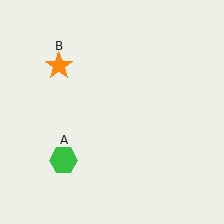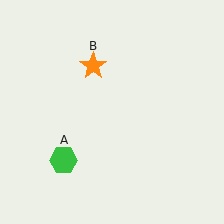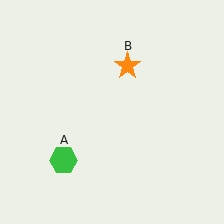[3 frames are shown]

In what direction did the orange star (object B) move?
The orange star (object B) moved right.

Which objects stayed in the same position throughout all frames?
Green hexagon (object A) remained stationary.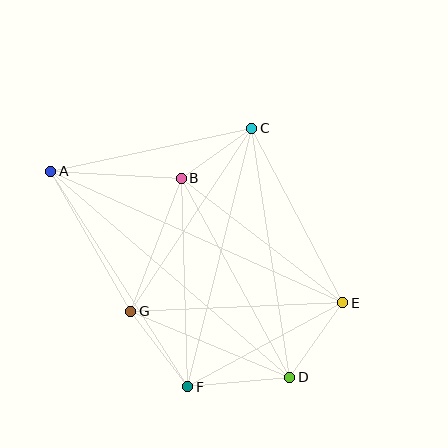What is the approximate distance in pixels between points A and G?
The distance between A and G is approximately 161 pixels.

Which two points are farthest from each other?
Points A and E are farthest from each other.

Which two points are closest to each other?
Points B and C are closest to each other.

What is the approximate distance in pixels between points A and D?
The distance between A and D is approximately 316 pixels.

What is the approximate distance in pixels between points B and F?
The distance between B and F is approximately 209 pixels.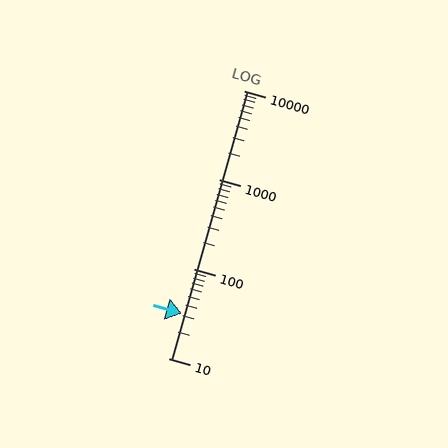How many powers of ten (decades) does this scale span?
The scale spans 3 decades, from 10 to 10000.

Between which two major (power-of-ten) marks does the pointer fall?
The pointer is between 10 and 100.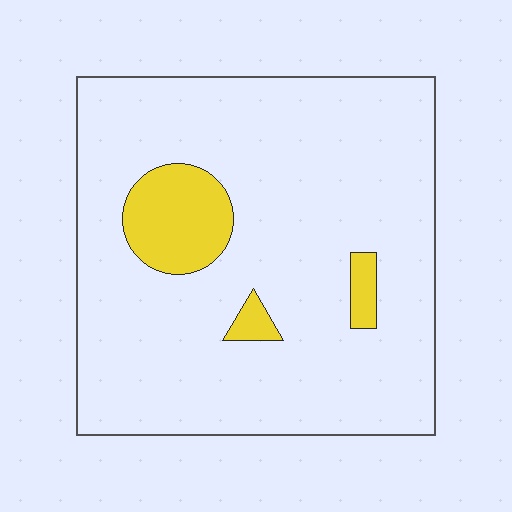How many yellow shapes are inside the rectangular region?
3.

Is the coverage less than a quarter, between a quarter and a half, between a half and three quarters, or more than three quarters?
Less than a quarter.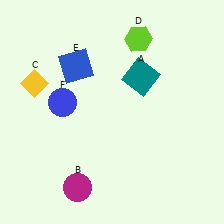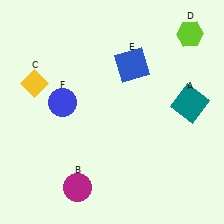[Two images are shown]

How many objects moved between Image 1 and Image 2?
3 objects moved between the two images.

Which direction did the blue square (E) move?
The blue square (E) moved right.